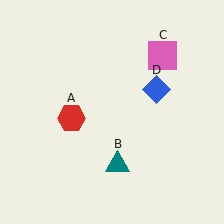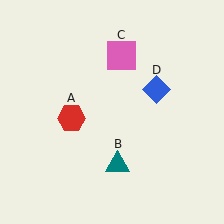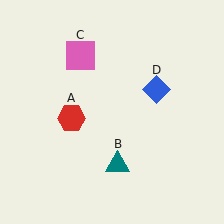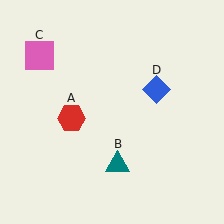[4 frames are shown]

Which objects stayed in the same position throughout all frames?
Red hexagon (object A) and teal triangle (object B) and blue diamond (object D) remained stationary.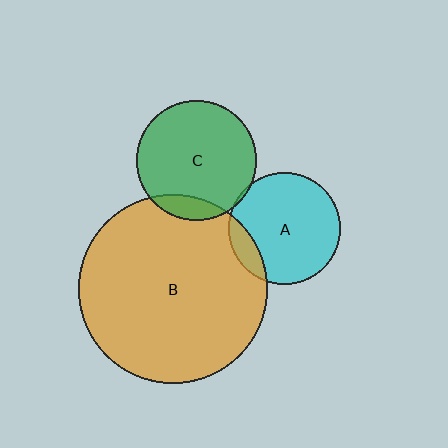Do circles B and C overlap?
Yes.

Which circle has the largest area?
Circle B (orange).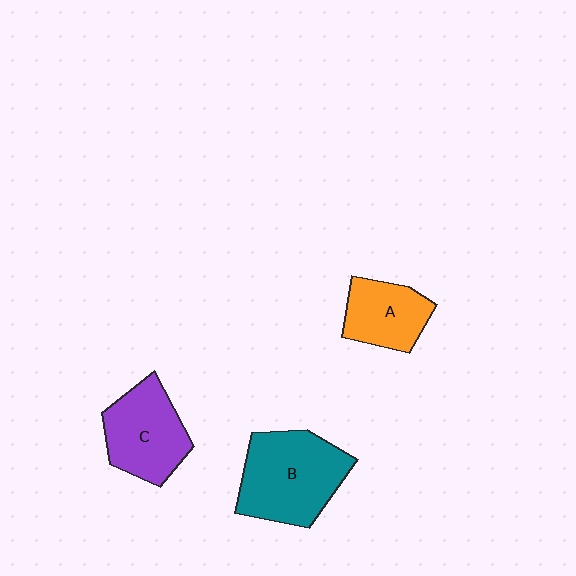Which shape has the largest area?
Shape B (teal).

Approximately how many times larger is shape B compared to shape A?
Approximately 1.6 times.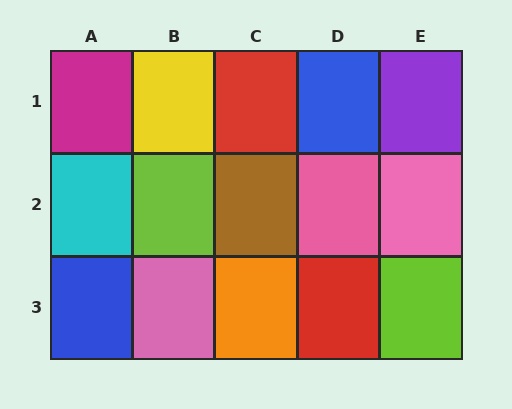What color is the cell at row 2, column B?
Lime.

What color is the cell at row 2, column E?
Pink.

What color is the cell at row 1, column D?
Blue.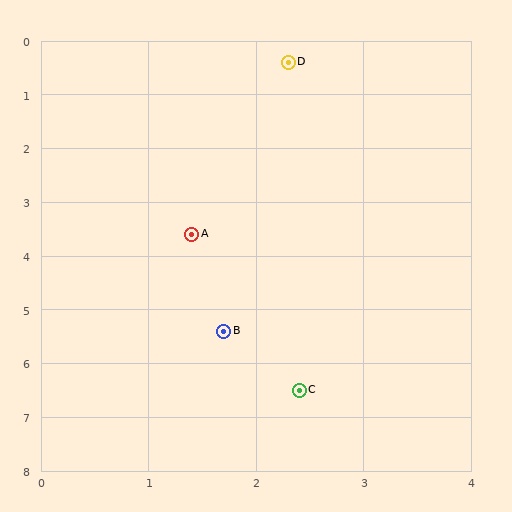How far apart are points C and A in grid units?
Points C and A are about 3.1 grid units apart.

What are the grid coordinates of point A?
Point A is at approximately (1.4, 3.6).